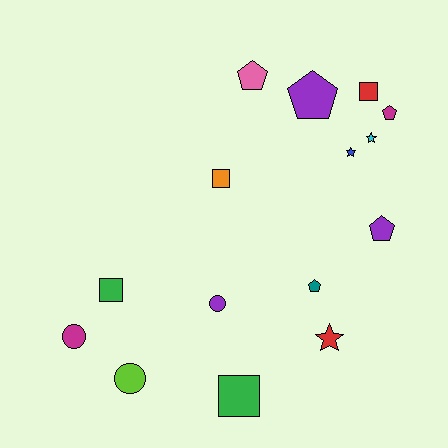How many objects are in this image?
There are 15 objects.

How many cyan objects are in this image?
There is 1 cyan object.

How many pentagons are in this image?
There are 5 pentagons.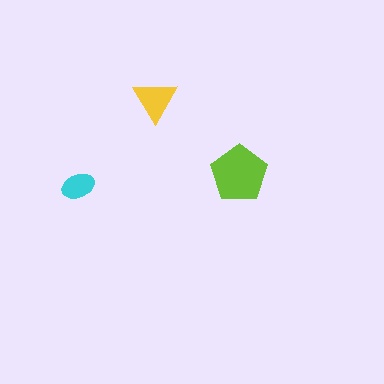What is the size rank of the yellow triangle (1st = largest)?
2nd.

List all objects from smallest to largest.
The cyan ellipse, the yellow triangle, the lime pentagon.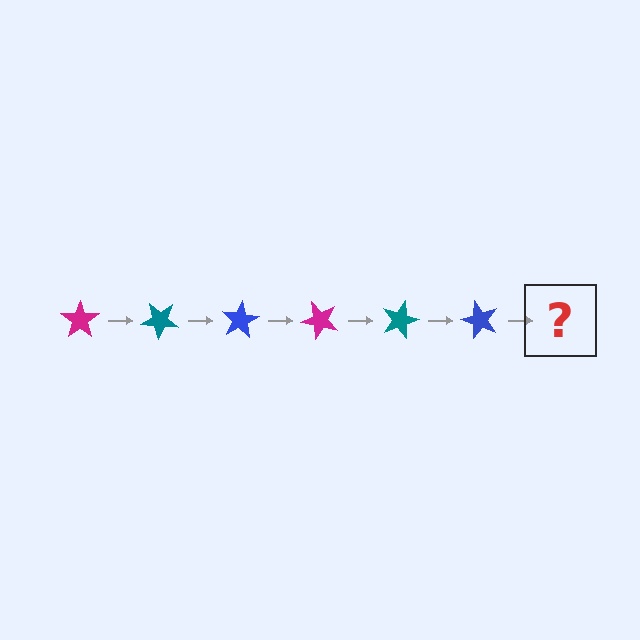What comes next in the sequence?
The next element should be a magenta star, rotated 240 degrees from the start.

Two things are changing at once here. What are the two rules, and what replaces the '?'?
The two rules are that it rotates 40 degrees each step and the color cycles through magenta, teal, and blue. The '?' should be a magenta star, rotated 240 degrees from the start.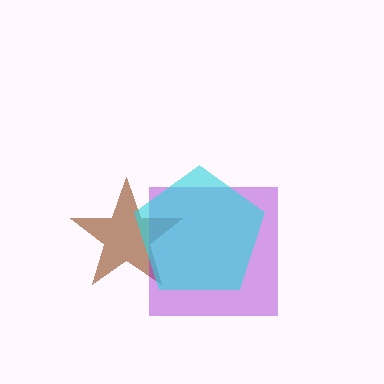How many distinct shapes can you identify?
There are 3 distinct shapes: a brown star, a purple square, a cyan pentagon.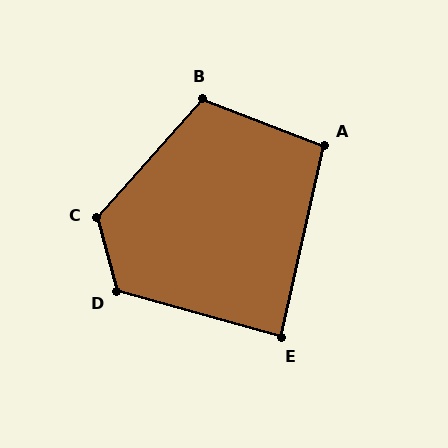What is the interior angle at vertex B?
Approximately 110 degrees (obtuse).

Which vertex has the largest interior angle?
C, at approximately 124 degrees.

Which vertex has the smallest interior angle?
E, at approximately 87 degrees.